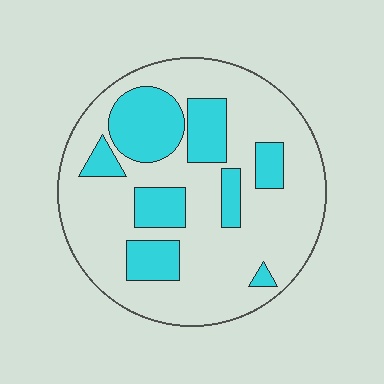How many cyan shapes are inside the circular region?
8.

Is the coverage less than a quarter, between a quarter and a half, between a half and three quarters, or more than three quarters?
Between a quarter and a half.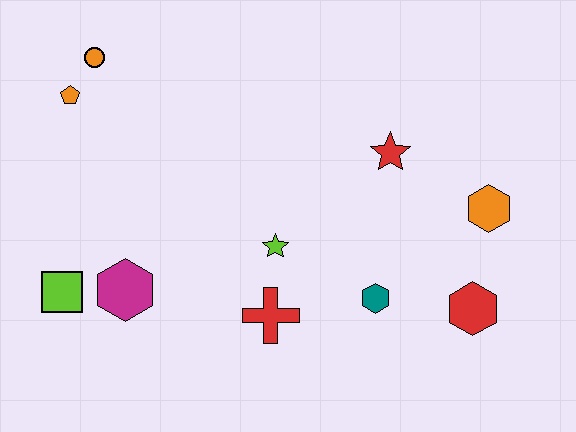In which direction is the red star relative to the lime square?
The red star is to the right of the lime square.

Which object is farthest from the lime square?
The orange hexagon is farthest from the lime square.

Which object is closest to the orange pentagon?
The orange circle is closest to the orange pentagon.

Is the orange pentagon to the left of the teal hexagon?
Yes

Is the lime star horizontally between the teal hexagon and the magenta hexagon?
Yes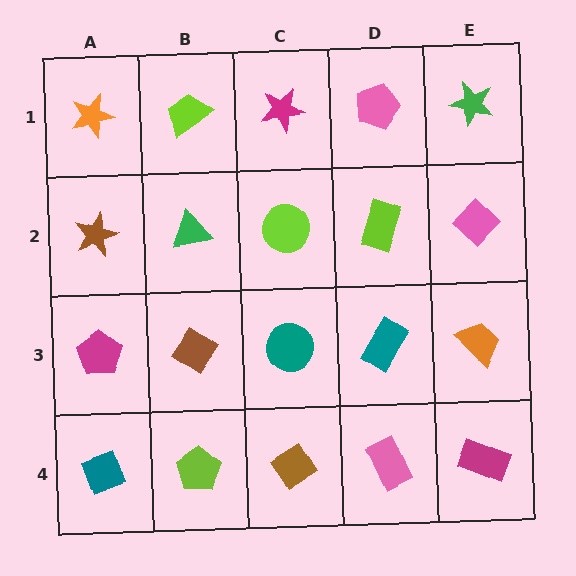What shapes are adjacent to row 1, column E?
A pink diamond (row 2, column E), a pink pentagon (row 1, column D).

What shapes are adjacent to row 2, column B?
A lime trapezoid (row 1, column B), a brown diamond (row 3, column B), a brown star (row 2, column A), a lime circle (row 2, column C).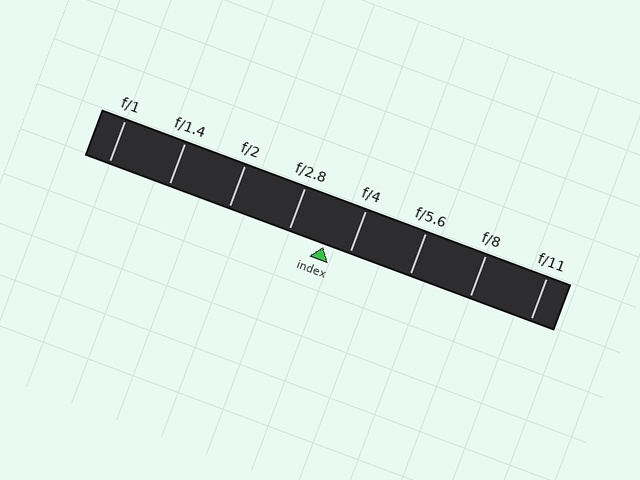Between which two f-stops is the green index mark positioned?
The index mark is between f/2.8 and f/4.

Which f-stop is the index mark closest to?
The index mark is closest to f/4.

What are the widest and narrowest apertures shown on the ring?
The widest aperture shown is f/1 and the narrowest is f/11.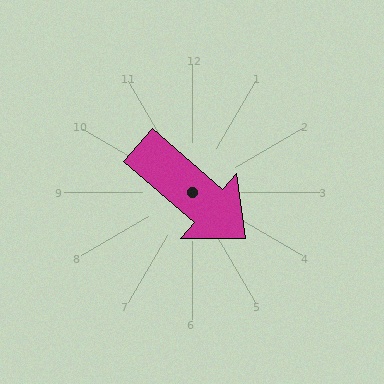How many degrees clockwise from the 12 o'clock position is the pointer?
Approximately 131 degrees.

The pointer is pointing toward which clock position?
Roughly 4 o'clock.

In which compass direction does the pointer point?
Southeast.